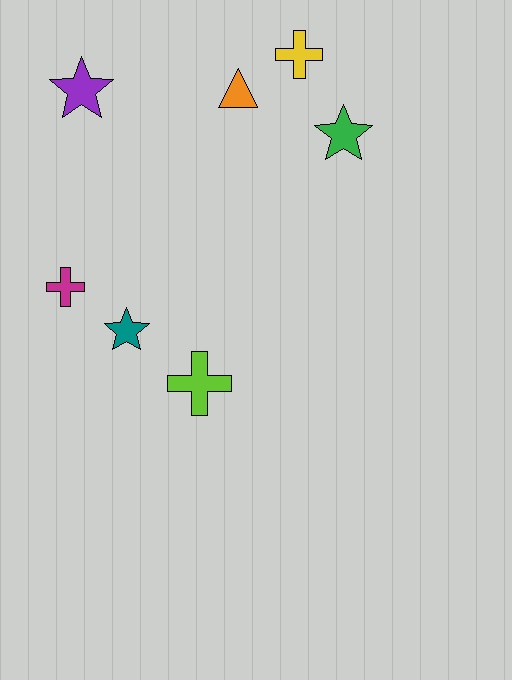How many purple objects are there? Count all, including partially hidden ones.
There is 1 purple object.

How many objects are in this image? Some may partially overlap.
There are 7 objects.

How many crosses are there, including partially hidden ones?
There are 3 crosses.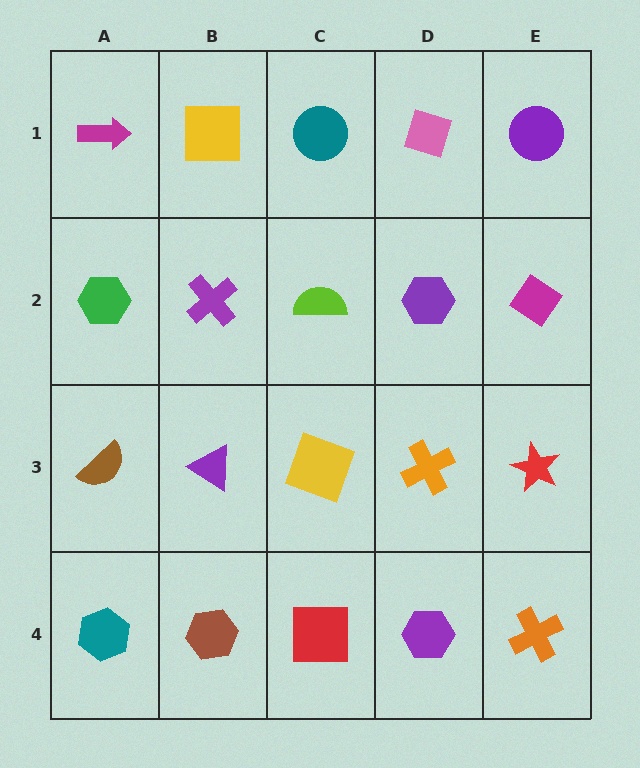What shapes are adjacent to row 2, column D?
A pink diamond (row 1, column D), an orange cross (row 3, column D), a lime semicircle (row 2, column C), a magenta diamond (row 2, column E).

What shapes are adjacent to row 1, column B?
A purple cross (row 2, column B), a magenta arrow (row 1, column A), a teal circle (row 1, column C).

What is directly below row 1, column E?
A magenta diamond.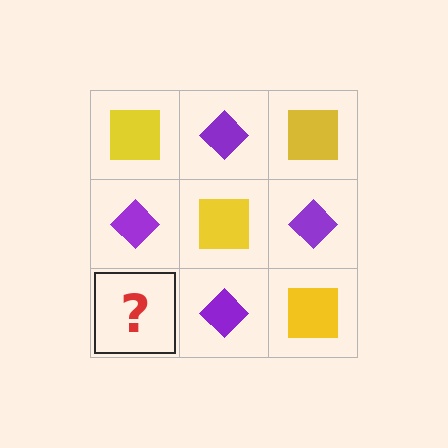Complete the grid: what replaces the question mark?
The question mark should be replaced with a yellow square.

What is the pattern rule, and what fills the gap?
The rule is that it alternates yellow square and purple diamond in a checkerboard pattern. The gap should be filled with a yellow square.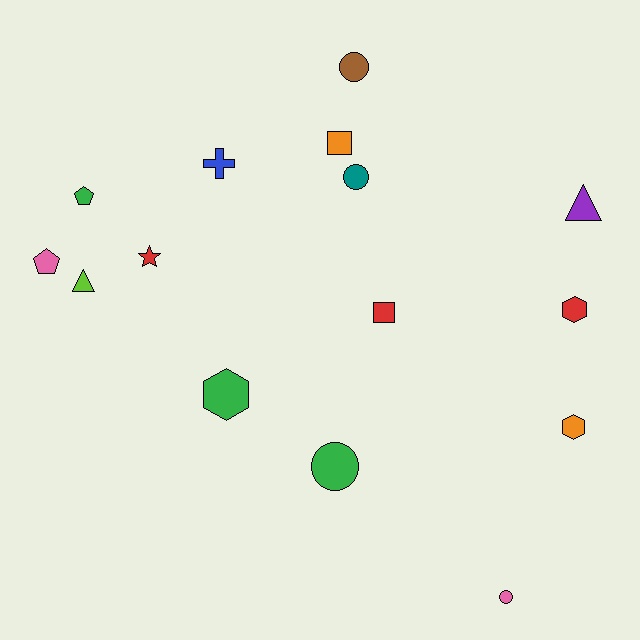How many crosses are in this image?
There is 1 cross.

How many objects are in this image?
There are 15 objects.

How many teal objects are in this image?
There is 1 teal object.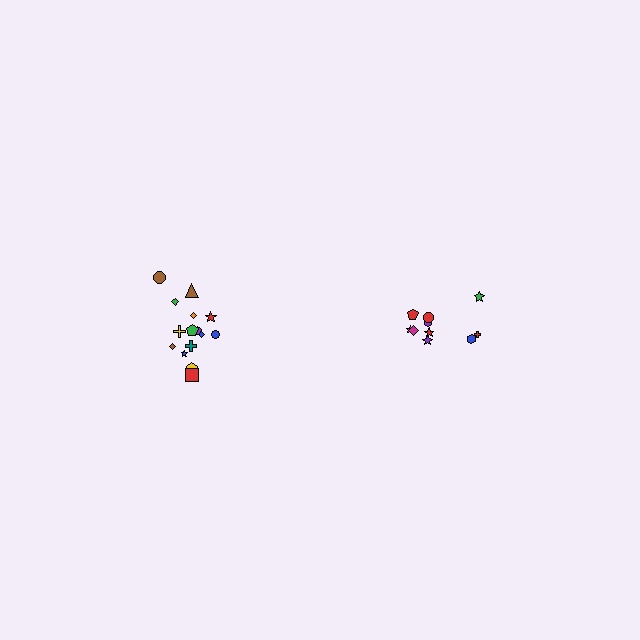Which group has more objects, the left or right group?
The left group.